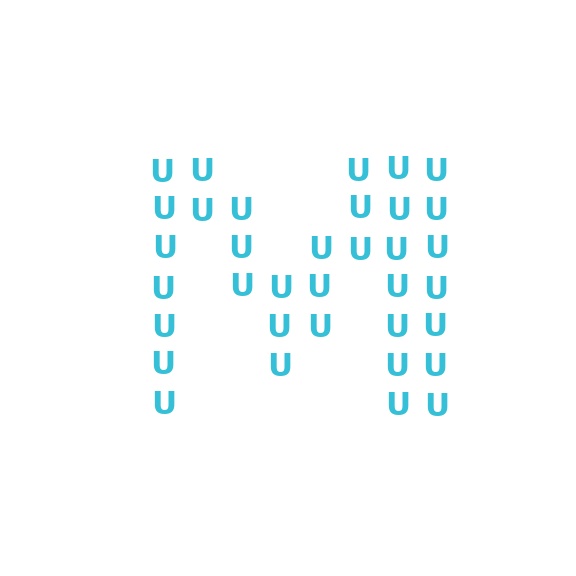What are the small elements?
The small elements are letter U's.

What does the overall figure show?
The overall figure shows the letter M.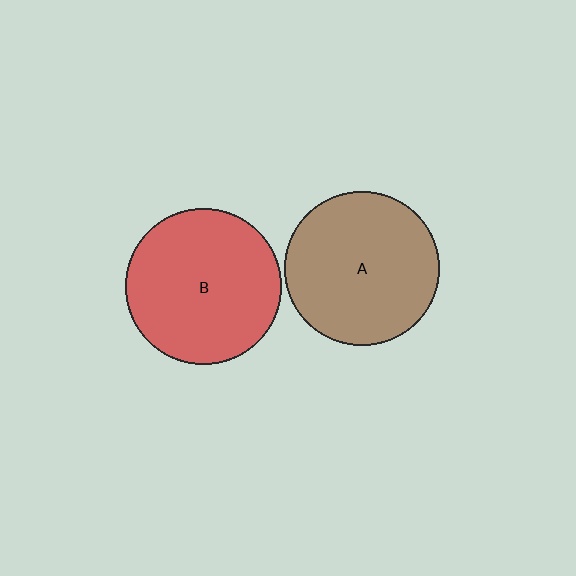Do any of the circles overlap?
No, none of the circles overlap.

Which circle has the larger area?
Circle B (red).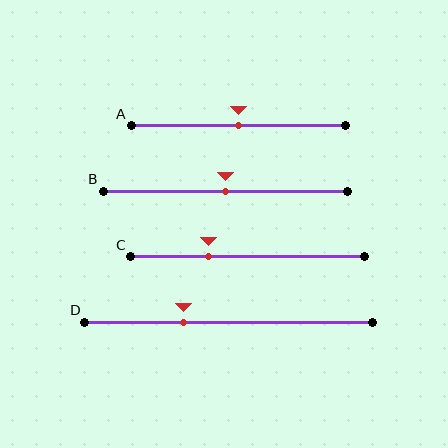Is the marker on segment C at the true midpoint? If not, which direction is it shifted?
No, the marker on segment C is shifted to the left by about 17% of the segment length.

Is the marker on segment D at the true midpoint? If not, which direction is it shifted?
No, the marker on segment D is shifted to the left by about 16% of the segment length.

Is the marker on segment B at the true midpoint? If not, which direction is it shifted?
Yes, the marker on segment B is at the true midpoint.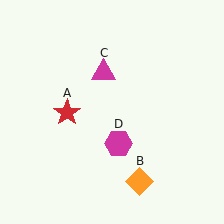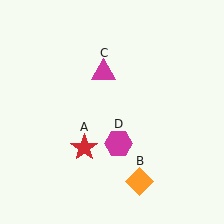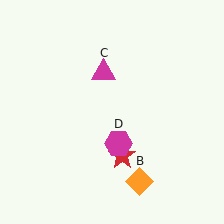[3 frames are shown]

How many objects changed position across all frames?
1 object changed position: red star (object A).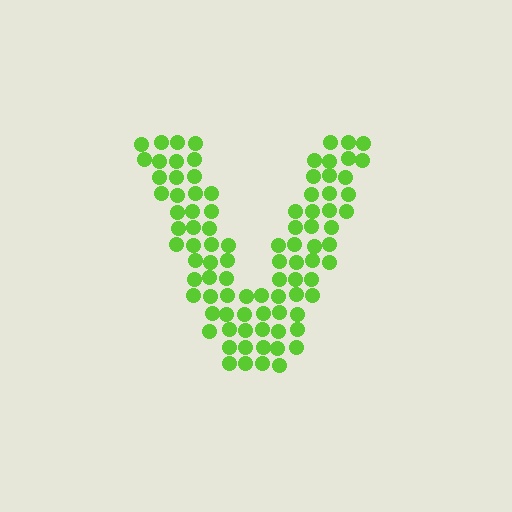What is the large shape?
The large shape is the letter V.